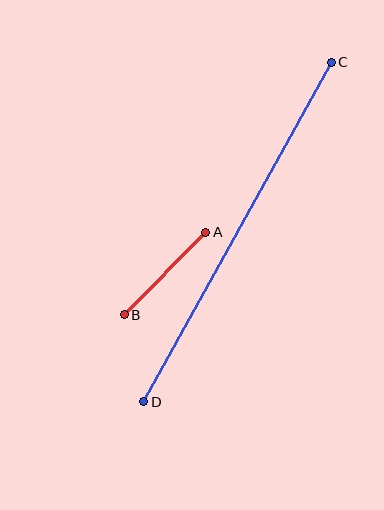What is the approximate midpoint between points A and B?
The midpoint is at approximately (165, 274) pixels.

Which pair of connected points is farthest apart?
Points C and D are farthest apart.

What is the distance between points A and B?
The distance is approximately 116 pixels.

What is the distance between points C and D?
The distance is approximately 388 pixels.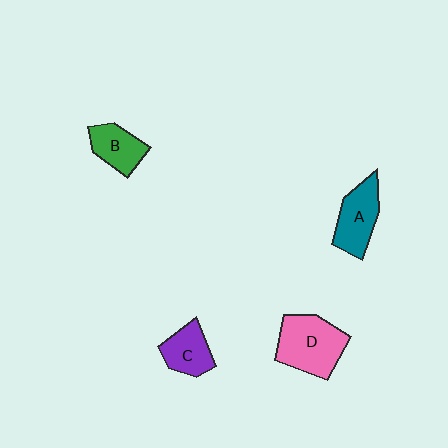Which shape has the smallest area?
Shape C (purple).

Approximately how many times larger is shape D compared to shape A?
Approximately 1.3 times.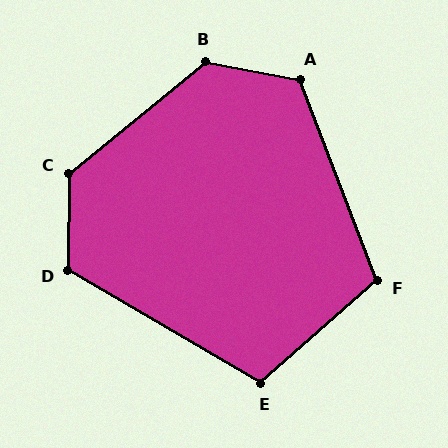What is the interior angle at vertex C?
Approximately 130 degrees (obtuse).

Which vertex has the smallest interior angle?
E, at approximately 109 degrees.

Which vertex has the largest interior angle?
B, at approximately 130 degrees.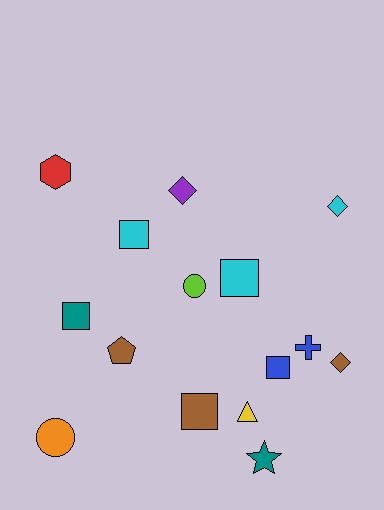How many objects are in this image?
There are 15 objects.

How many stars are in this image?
There is 1 star.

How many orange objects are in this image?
There is 1 orange object.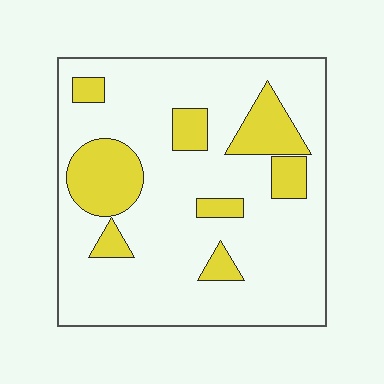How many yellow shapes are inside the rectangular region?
8.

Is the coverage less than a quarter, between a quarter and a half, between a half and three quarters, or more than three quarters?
Less than a quarter.